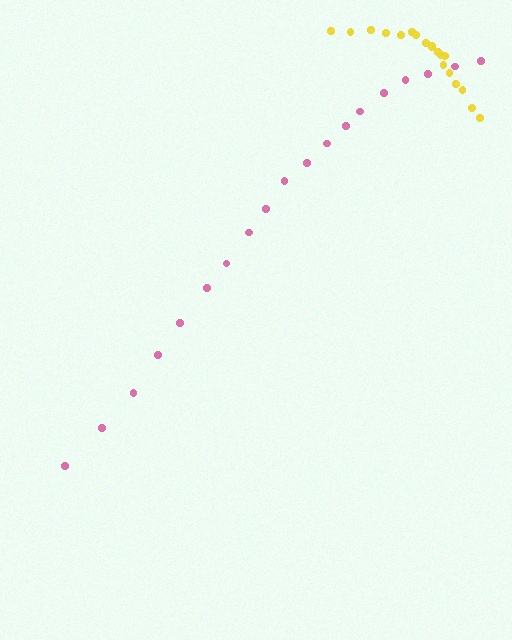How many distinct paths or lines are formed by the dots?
There are 2 distinct paths.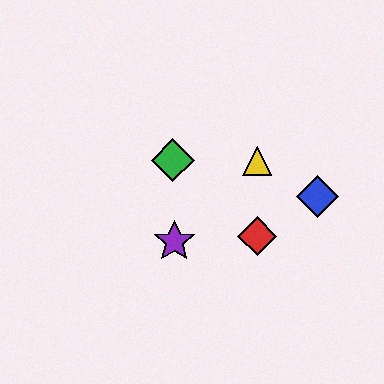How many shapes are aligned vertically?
2 shapes (the red diamond, the yellow triangle) are aligned vertically.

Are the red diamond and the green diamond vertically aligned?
No, the red diamond is at x≈257 and the green diamond is at x≈173.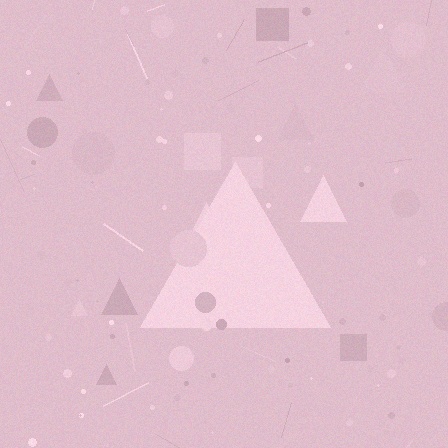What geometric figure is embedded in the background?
A triangle is embedded in the background.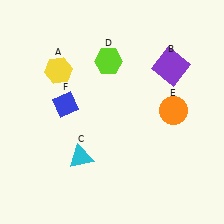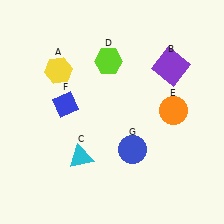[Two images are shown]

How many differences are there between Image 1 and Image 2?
There is 1 difference between the two images.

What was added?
A blue circle (G) was added in Image 2.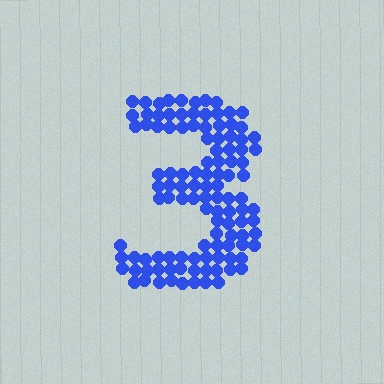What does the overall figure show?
The overall figure shows the digit 3.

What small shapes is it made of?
It is made of small circles.